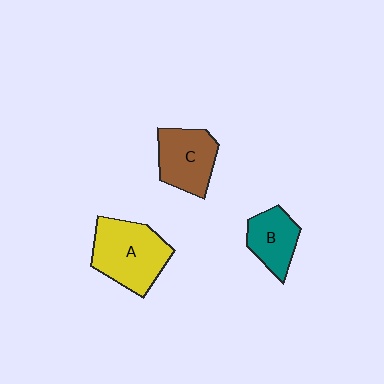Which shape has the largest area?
Shape A (yellow).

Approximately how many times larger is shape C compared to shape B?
Approximately 1.3 times.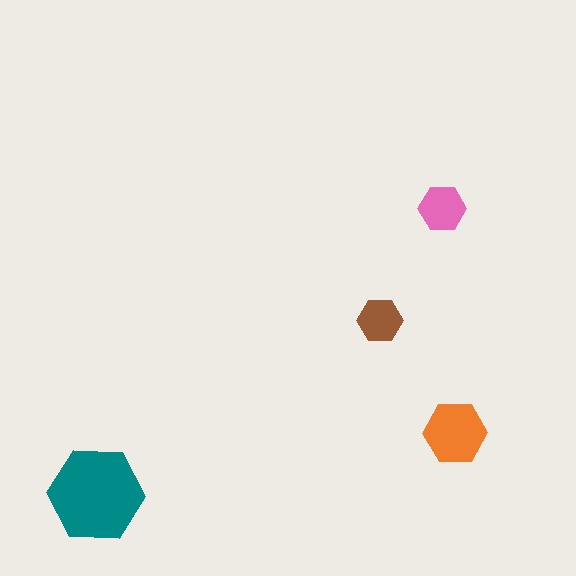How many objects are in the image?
There are 4 objects in the image.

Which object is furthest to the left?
The teal hexagon is leftmost.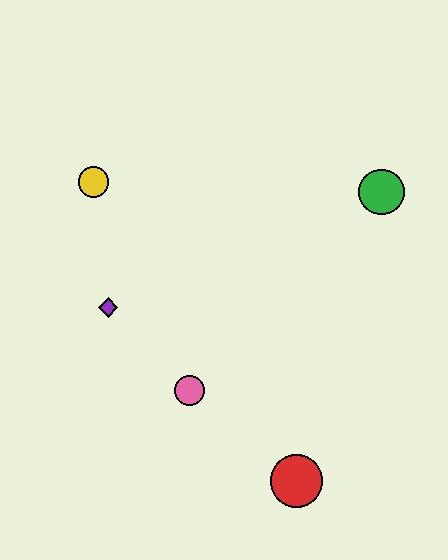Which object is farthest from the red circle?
The yellow circle is farthest from the red circle.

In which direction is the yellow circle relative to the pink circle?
The yellow circle is above the pink circle.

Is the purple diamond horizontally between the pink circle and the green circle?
No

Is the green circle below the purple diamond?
No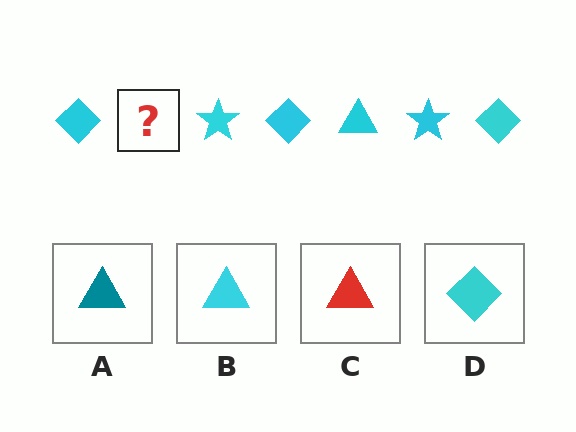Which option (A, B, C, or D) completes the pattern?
B.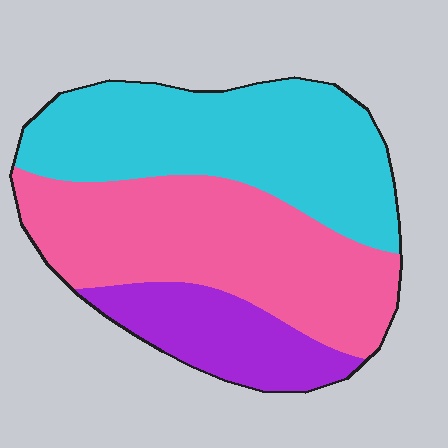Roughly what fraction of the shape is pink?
Pink covers around 40% of the shape.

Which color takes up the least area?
Purple, at roughly 15%.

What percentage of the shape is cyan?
Cyan covers 40% of the shape.